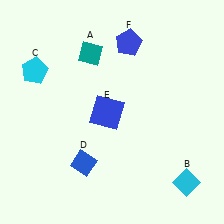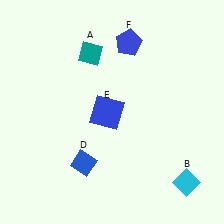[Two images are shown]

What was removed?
The cyan pentagon (C) was removed in Image 2.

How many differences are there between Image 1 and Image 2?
There is 1 difference between the two images.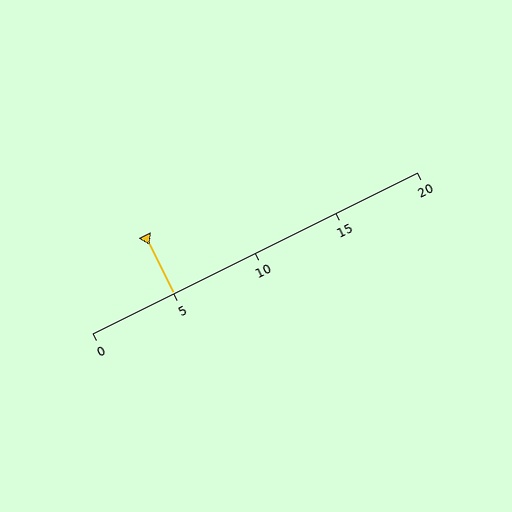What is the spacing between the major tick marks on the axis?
The major ticks are spaced 5 apart.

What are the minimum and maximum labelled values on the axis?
The axis runs from 0 to 20.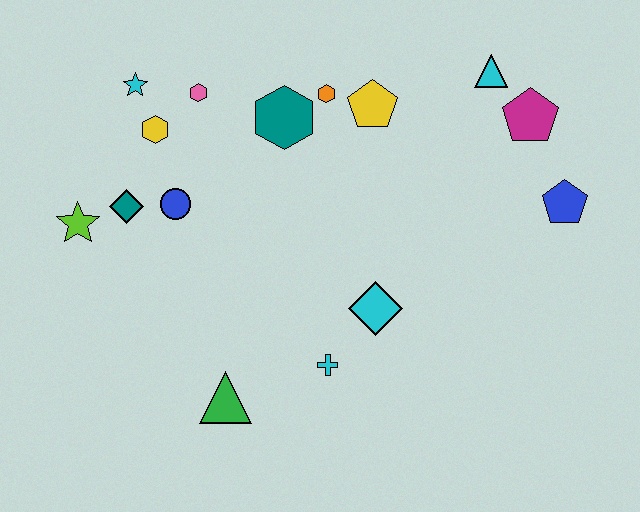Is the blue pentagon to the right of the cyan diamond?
Yes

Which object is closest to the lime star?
The teal diamond is closest to the lime star.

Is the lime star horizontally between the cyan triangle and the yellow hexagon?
No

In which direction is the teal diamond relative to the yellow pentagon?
The teal diamond is to the left of the yellow pentagon.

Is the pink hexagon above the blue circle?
Yes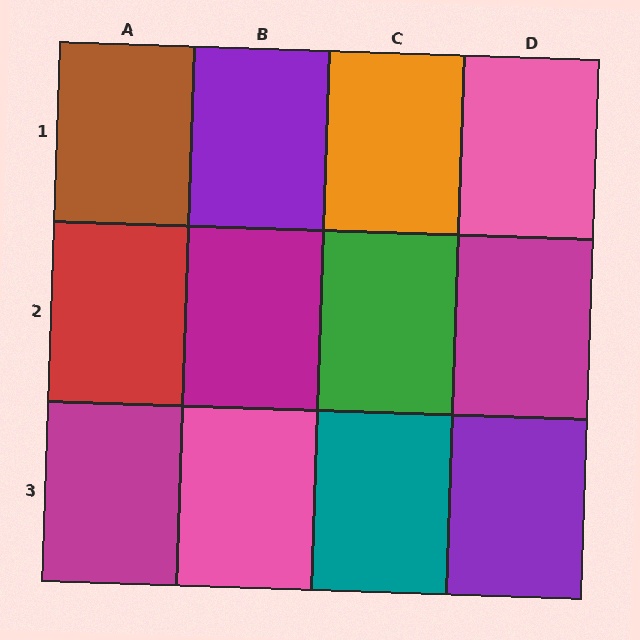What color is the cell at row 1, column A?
Brown.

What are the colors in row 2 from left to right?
Red, magenta, green, magenta.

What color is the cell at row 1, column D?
Pink.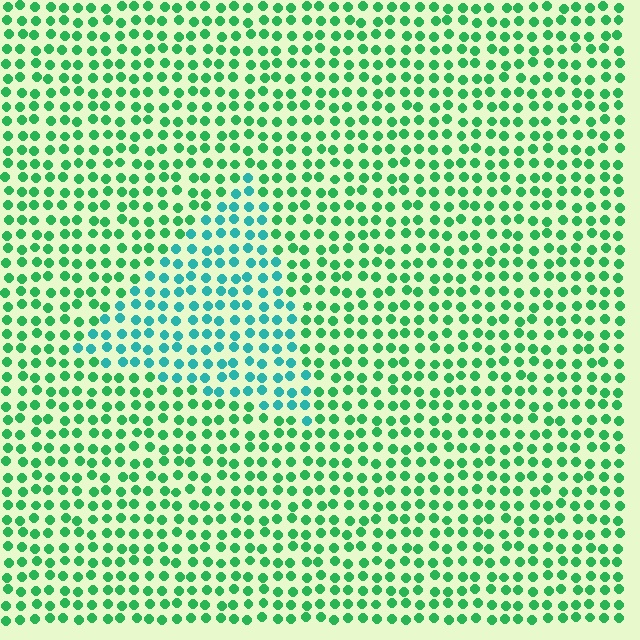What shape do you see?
I see a triangle.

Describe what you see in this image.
The image is filled with small green elements in a uniform arrangement. A triangle-shaped region is visible where the elements are tinted to a slightly different hue, forming a subtle color boundary.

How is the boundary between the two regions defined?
The boundary is defined purely by a slight shift in hue (about 38 degrees). Spacing, size, and orientation are identical on both sides.